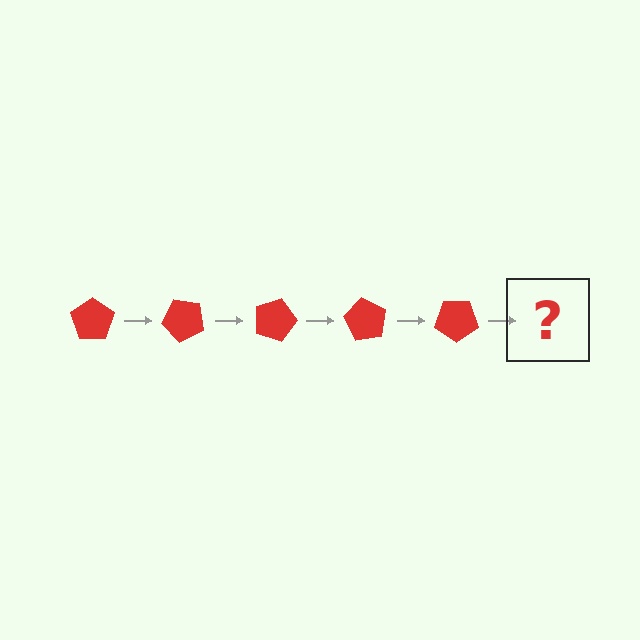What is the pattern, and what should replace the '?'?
The pattern is that the pentagon rotates 45 degrees each step. The '?' should be a red pentagon rotated 225 degrees.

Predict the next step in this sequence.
The next step is a red pentagon rotated 225 degrees.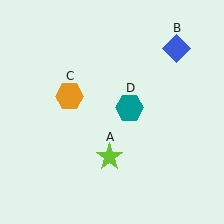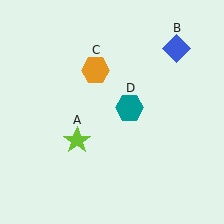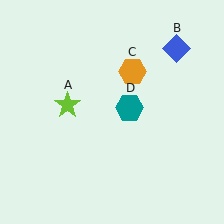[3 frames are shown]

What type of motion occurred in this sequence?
The lime star (object A), orange hexagon (object C) rotated clockwise around the center of the scene.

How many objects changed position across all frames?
2 objects changed position: lime star (object A), orange hexagon (object C).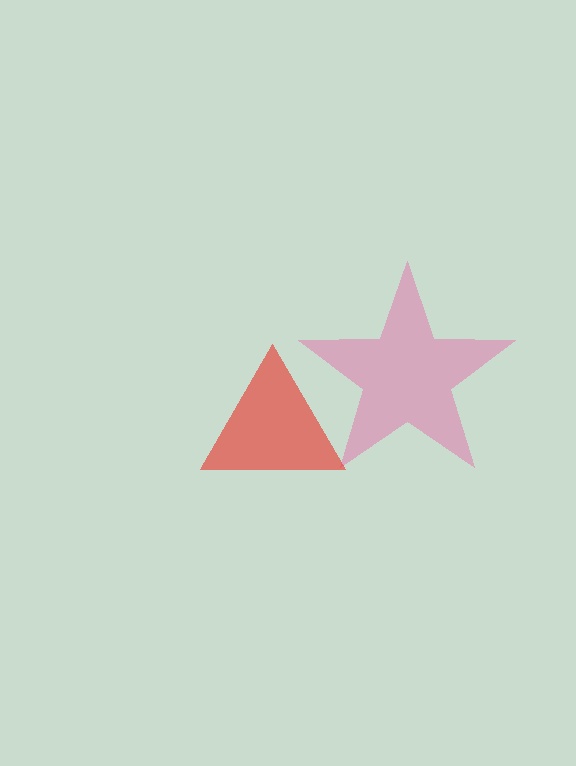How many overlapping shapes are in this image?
There are 2 overlapping shapes in the image.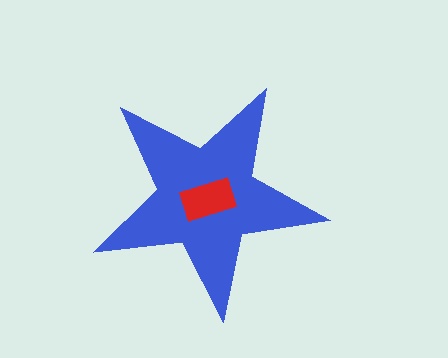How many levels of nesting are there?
2.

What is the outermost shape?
The blue star.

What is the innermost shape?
The red rectangle.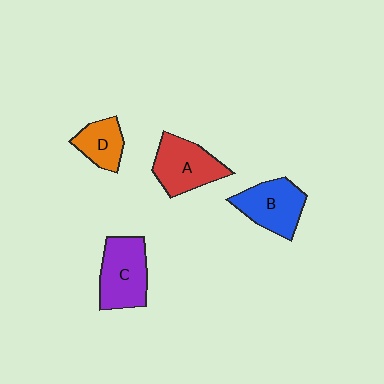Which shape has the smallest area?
Shape D (orange).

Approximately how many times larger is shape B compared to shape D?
Approximately 1.5 times.